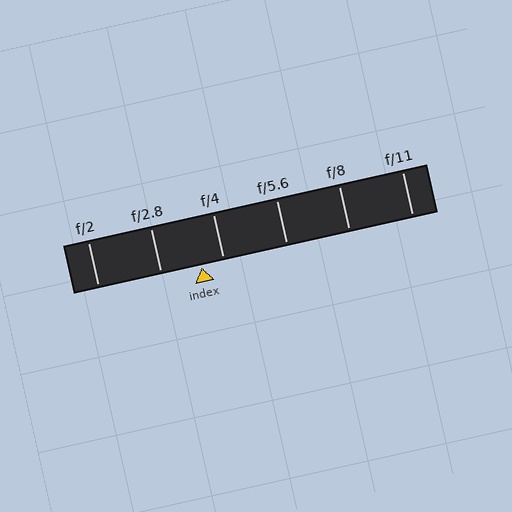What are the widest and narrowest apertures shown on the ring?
The widest aperture shown is f/2 and the narrowest is f/11.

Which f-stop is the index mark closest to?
The index mark is closest to f/4.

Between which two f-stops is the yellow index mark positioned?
The index mark is between f/2.8 and f/4.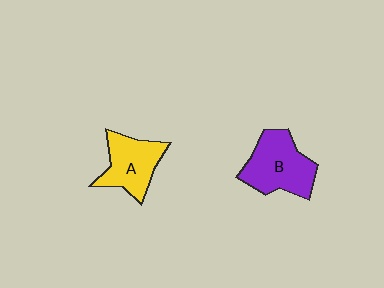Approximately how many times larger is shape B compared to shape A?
Approximately 1.2 times.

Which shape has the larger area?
Shape B (purple).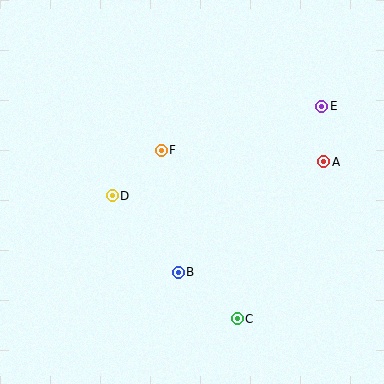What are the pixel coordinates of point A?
Point A is at (324, 162).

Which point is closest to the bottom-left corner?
Point B is closest to the bottom-left corner.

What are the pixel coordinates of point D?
Point D is at (112, 196).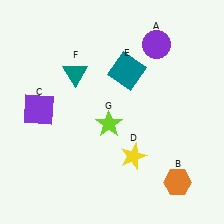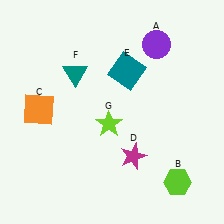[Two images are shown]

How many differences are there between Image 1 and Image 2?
There are 3 differences between the two images.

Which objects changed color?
B changed from orange to lime. C changed from purple to orange. D changed from yellow to magenta.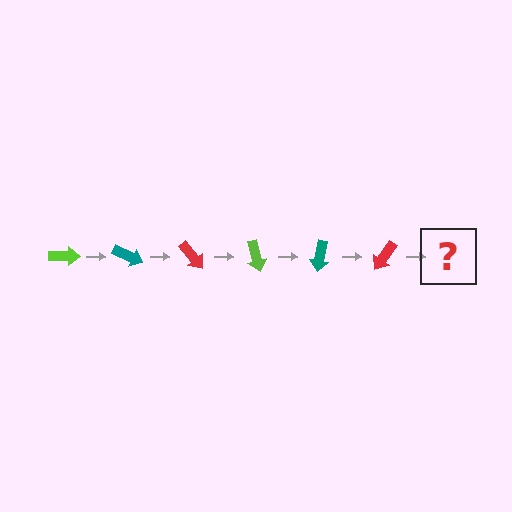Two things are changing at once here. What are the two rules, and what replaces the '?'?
The two rules are that it rotates 25 degrees each step and the color cycles through lime, teal, and red. The '?' should be a lime arrow, rotated 150 degrees from the start.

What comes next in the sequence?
The next element should be a lime arrow, rotated 150 degrees from the start.